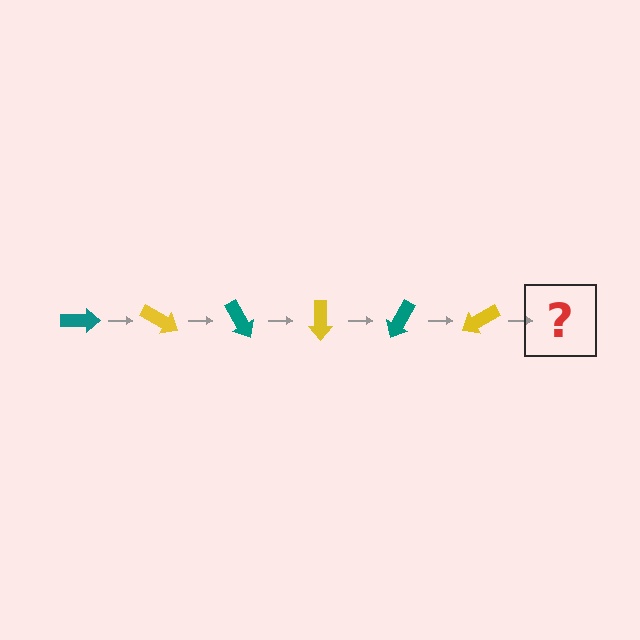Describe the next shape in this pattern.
It should be a teal arrow, rotated 180 degrees from the start.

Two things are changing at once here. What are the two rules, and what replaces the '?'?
The two rules are that it rotates 30 degrees each step and the color cycles through teal and yellow. The '?' should be a teal arrow, rotated 180 degrees from the start.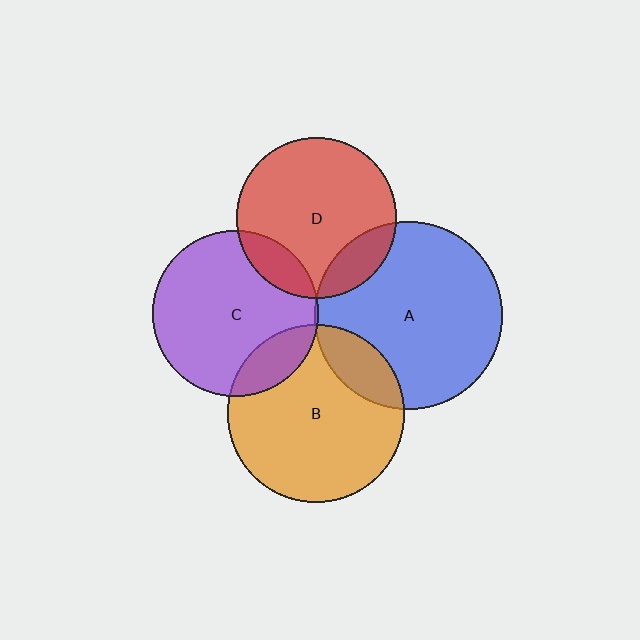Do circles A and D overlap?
Yes.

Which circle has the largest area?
Circle A (blue).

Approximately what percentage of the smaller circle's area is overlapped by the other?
Approximately 15%.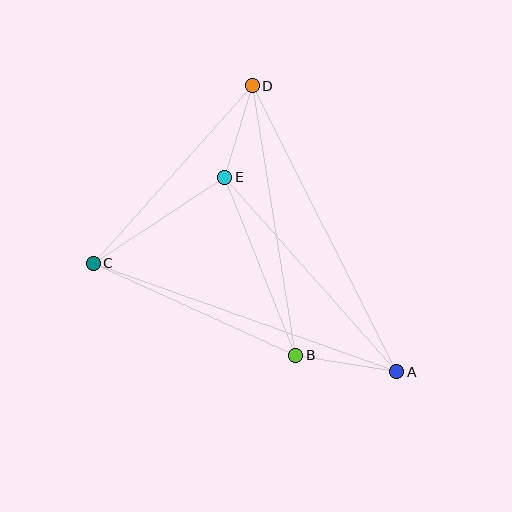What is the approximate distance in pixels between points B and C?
The distance between B and C is approximately 222 pixels.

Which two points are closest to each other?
Points D and E are closest to each other.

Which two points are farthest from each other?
Points A and C are farthest from each other.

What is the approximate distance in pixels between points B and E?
The distance between B and E is approximately 192 pixels.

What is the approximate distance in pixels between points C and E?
The distance between C and E is approximately 157 pixels.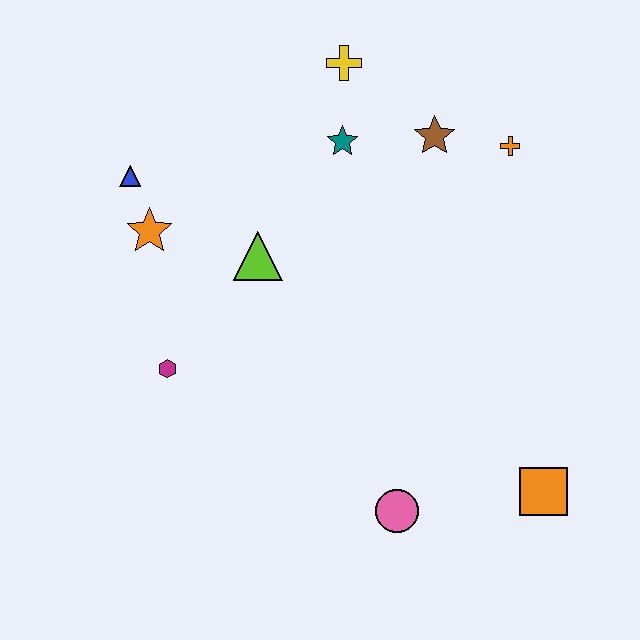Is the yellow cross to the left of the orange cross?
Yes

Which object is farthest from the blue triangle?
The orange square is farthest from the blue triangle.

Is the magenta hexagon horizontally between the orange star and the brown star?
Yes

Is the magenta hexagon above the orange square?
Yes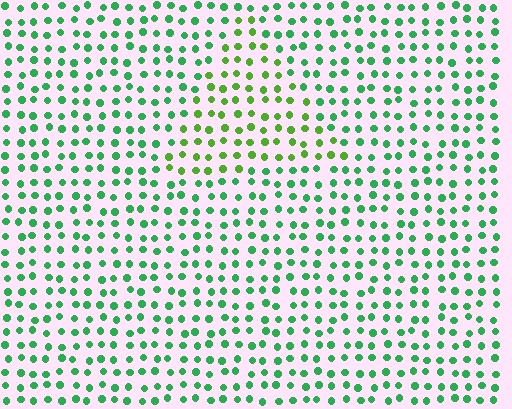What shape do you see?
I see a triangle.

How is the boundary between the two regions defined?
The boundary is defined purely by a slight shift in hue (about 34 degrees). Spacing, size, and orientation are identical on both sides.